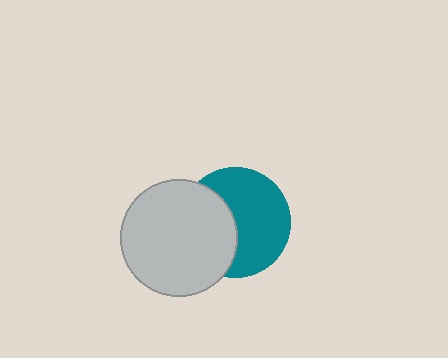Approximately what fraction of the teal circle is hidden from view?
Roughly 40% of the teal circle is hidden behind the light gray circle.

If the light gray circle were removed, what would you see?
You would see the complete teal circle.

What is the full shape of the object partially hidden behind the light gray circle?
The partially hidden object is a teal circle.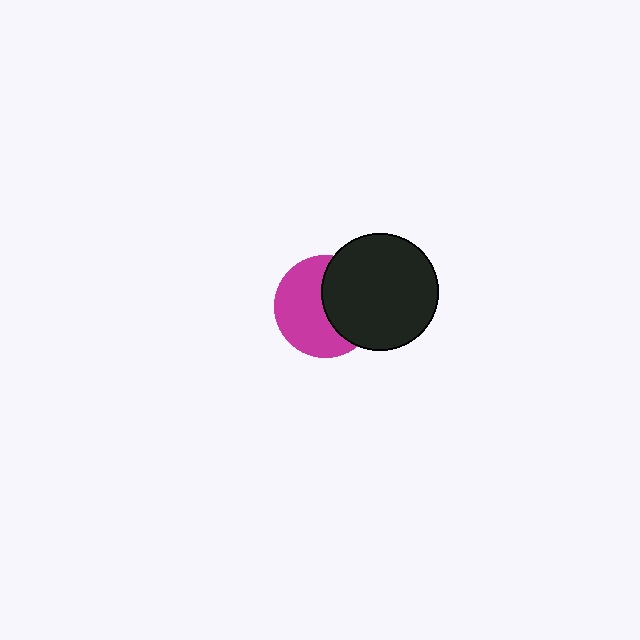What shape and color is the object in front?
The object in front is a black circle.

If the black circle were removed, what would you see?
You would see the complete magenta circle.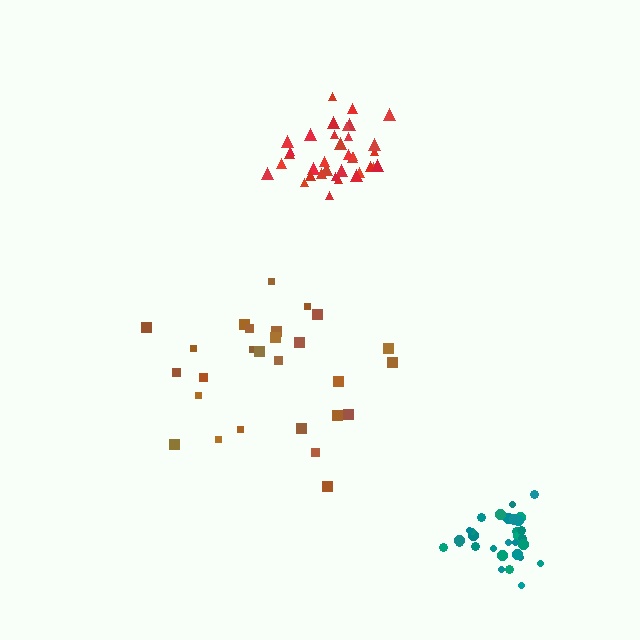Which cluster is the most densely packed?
Teal.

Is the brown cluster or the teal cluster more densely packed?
Teal.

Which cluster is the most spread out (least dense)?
Brown.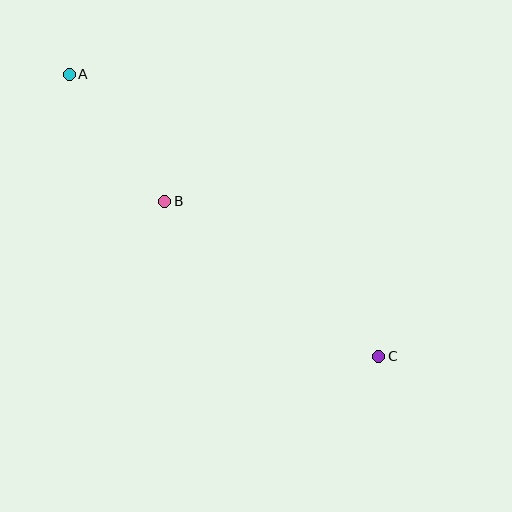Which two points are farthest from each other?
Points A and C are farthest from each other.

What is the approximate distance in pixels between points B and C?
The distance between B and C is approximately 264 pixels.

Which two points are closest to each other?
Points A and B are closest to each other.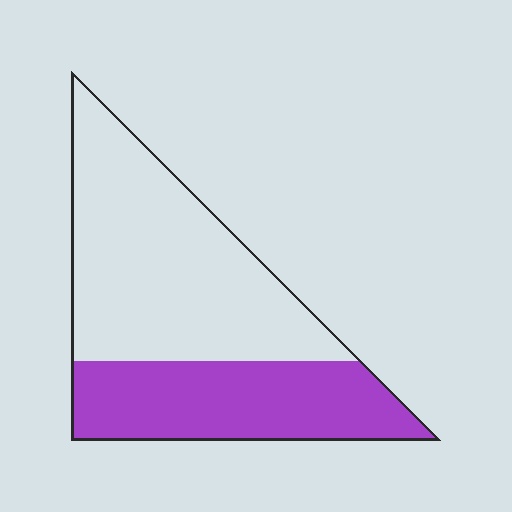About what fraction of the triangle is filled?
About three eighths (3/8).